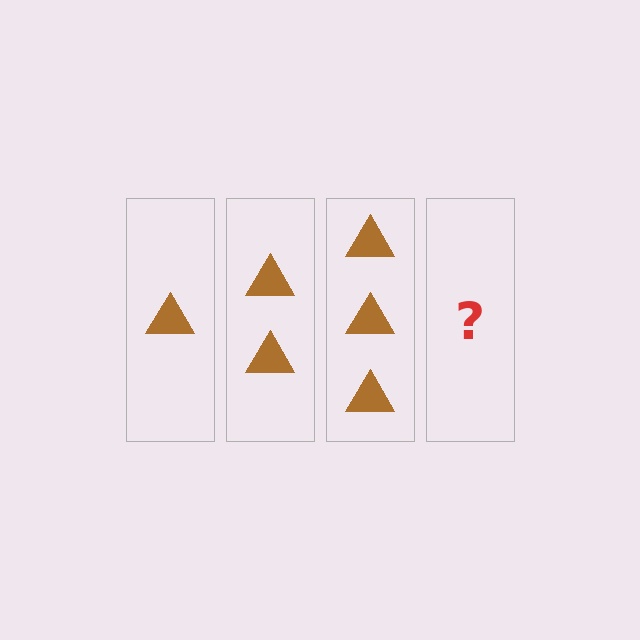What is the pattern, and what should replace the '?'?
The pattern is that each step adds one more triangle. The '?' should be 4 triangles.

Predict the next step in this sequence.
The next step is 4 triangles.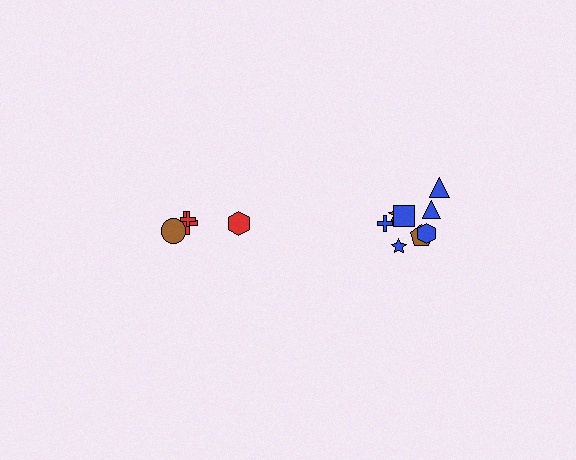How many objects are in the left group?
There are 4 objects.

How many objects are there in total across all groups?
There are 12 objects.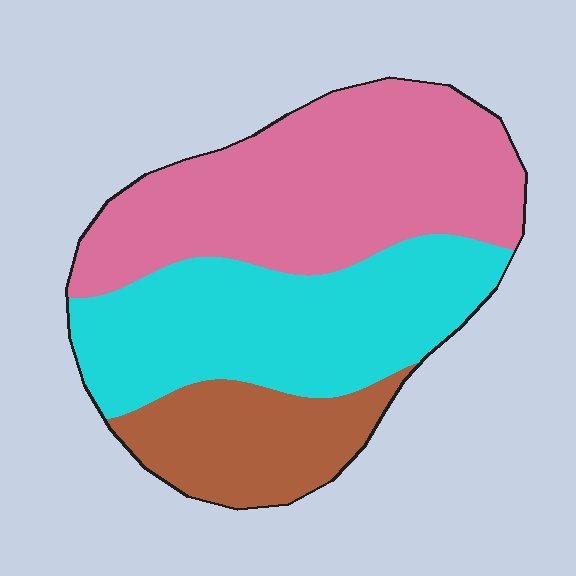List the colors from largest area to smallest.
From largest to smallest: pink, cyan, brown.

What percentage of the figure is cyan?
Cyan covers around 35% of the figure.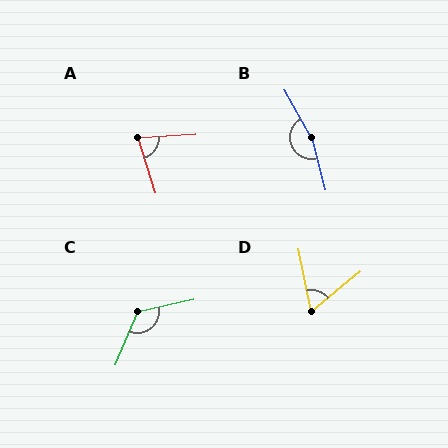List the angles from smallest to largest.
D (63°), A (76°), C (126°), B (165°).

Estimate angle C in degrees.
Approximately 126 degrees.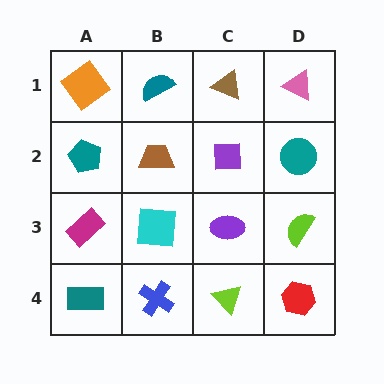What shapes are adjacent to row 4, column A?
A magenta rectangle (row 3, column A), a blue cross (row 4, column B).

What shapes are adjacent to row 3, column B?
A brown trapezoid (row 2, column B), a blue cross (row 4, column B), a magenta rectangle (row 3, column A), a purple ellipse (row 3, column C).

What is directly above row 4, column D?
A lime semicircle.